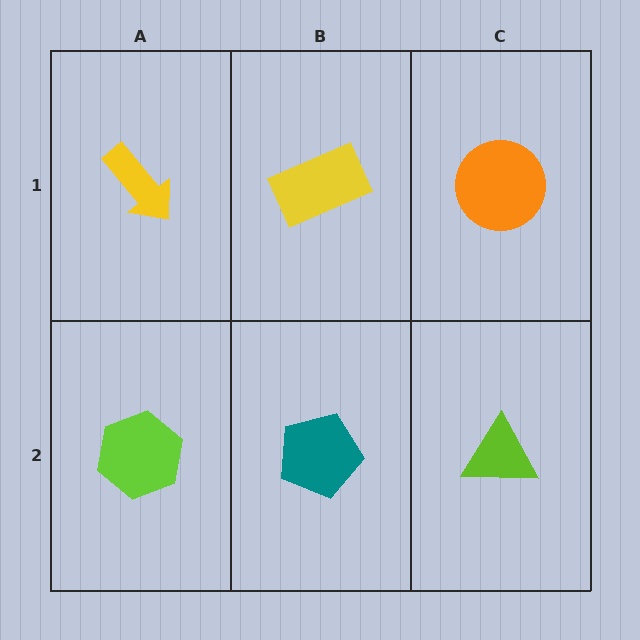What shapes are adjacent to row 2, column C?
An orange circle (row 1, column C), a teal pentagon (row 2, column B).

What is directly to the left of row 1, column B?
A yellow arrow.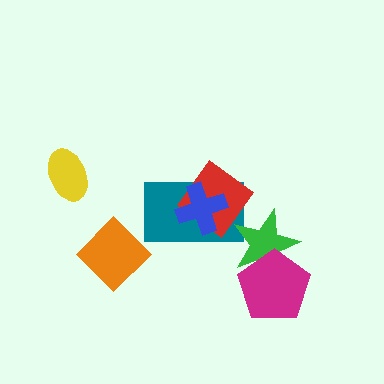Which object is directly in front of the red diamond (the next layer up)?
The green star is directly in front of the red diamond.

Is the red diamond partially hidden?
Yes, it is partially covered by another shape.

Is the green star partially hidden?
Yes, it is partially covered by another shape.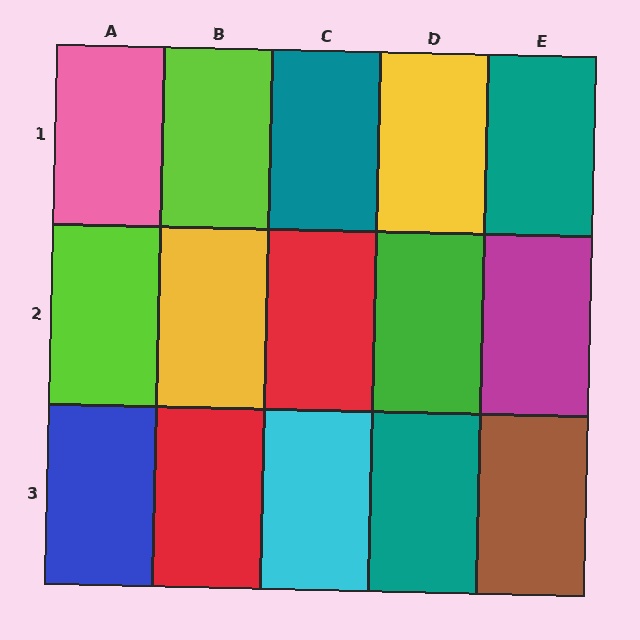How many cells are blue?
1 cell is blue.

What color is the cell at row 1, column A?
Pink.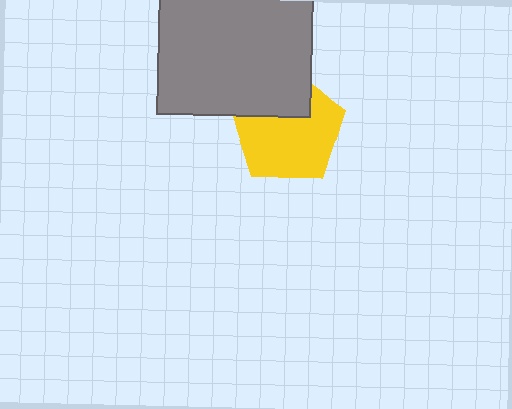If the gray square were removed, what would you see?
You would see the complete yellow pentagon.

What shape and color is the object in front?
The object in front is a gray square.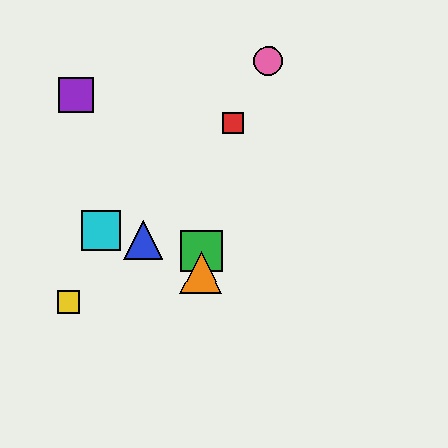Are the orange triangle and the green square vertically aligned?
Yes, both are at x≈201.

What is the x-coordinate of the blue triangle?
The blue triangle is at x≈143.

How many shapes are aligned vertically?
2 shapes (the green square, the orange triangle) are aligned vertically.